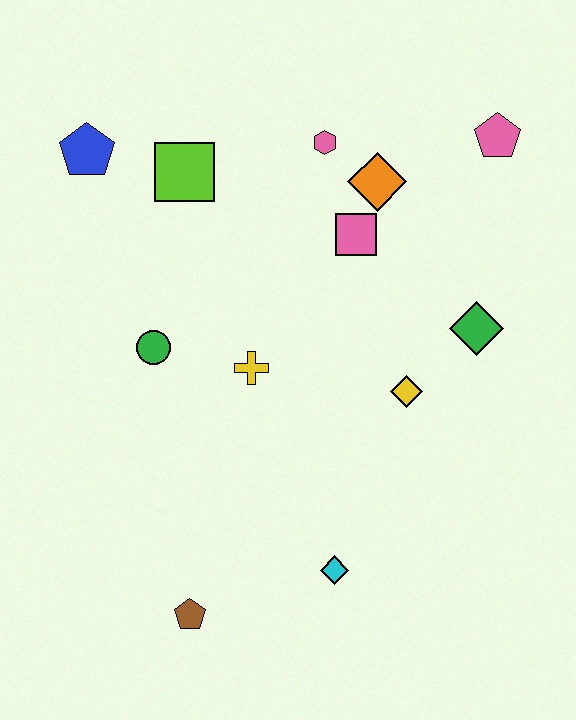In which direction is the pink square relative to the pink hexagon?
The pink square is below the pink hexagon.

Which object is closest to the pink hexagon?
The orange diamond is closest to the pink hexagon.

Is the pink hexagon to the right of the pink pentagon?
No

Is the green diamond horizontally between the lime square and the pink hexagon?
No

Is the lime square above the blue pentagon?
No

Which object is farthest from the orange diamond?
The brown pentagon is farthest from the orange diamond.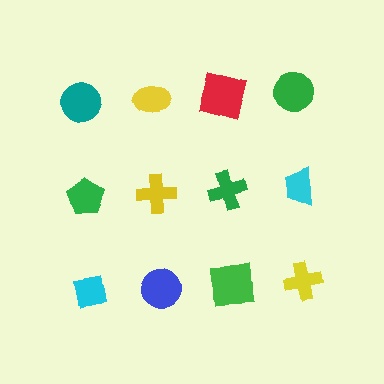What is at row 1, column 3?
A red square.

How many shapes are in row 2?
4 shapes.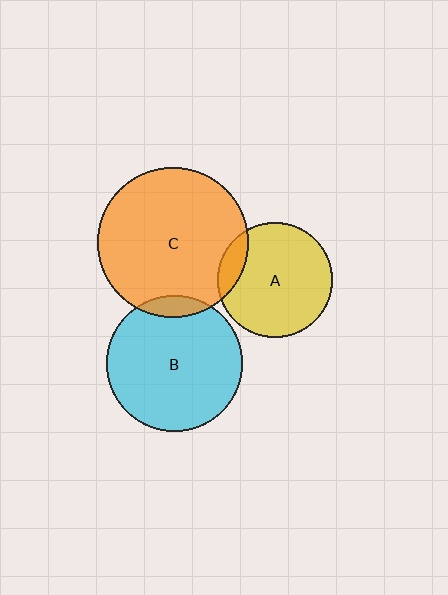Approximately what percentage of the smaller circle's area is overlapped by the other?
Approximately 10%.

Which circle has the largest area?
Circle C (orange).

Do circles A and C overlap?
Yes.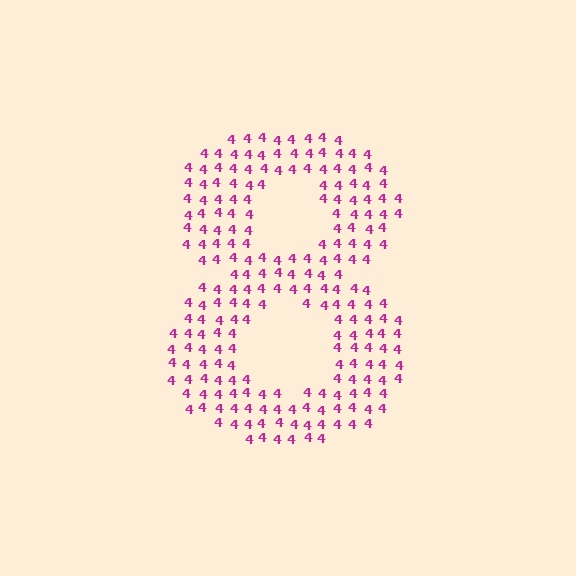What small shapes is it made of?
It is made of small digit 4's.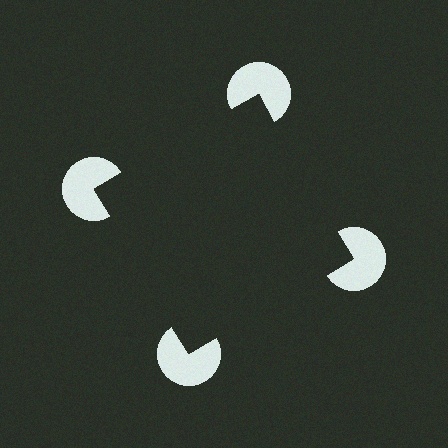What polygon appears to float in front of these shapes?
An illusory square — its edges are inferred from the aligned wedge cuts in the pac-man discs, not physically drawn.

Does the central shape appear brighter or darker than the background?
It typically appears slightly darker than the background, even though no actual brightness change is drawn.